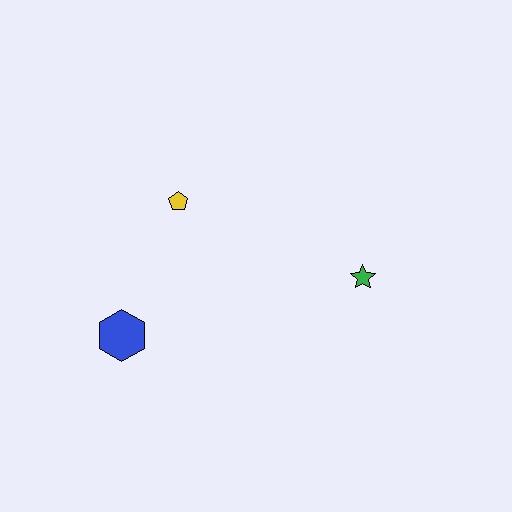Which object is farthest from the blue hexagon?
The green star is farthest from the blue hexagon.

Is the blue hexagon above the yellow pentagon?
No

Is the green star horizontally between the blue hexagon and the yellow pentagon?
No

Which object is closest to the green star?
The yellow pentagon is closest to the green star.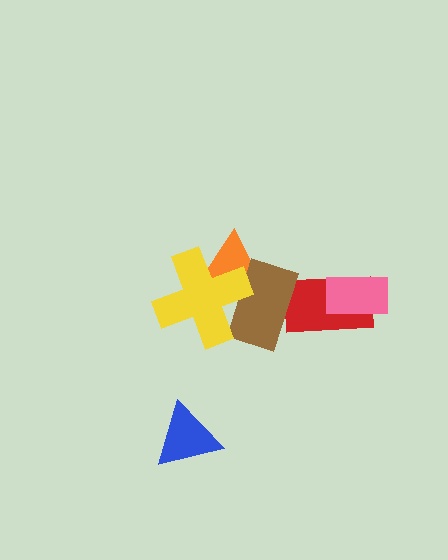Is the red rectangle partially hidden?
Yes, it is partially covered by another shape.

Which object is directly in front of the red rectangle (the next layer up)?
The pink rectangle is directly in front of the red rectangle.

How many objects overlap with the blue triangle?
0 objects overlap with the blue triangle.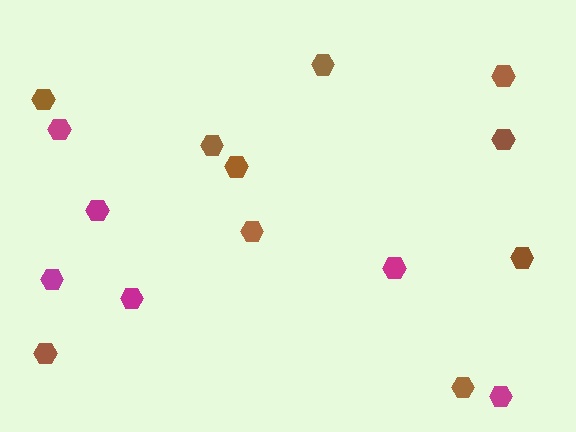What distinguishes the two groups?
There are 2 groups: one group of magenta hexagons (6) and one group of brown hexagons (10).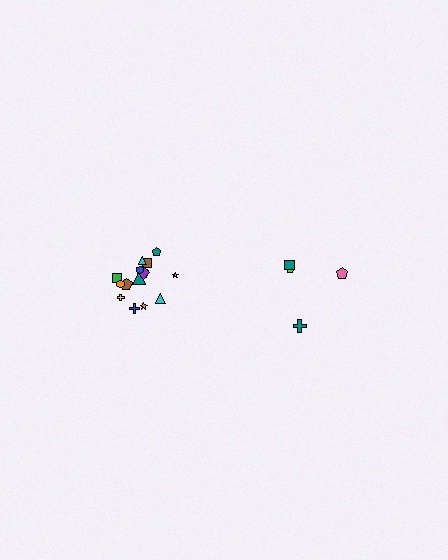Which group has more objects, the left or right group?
The left group.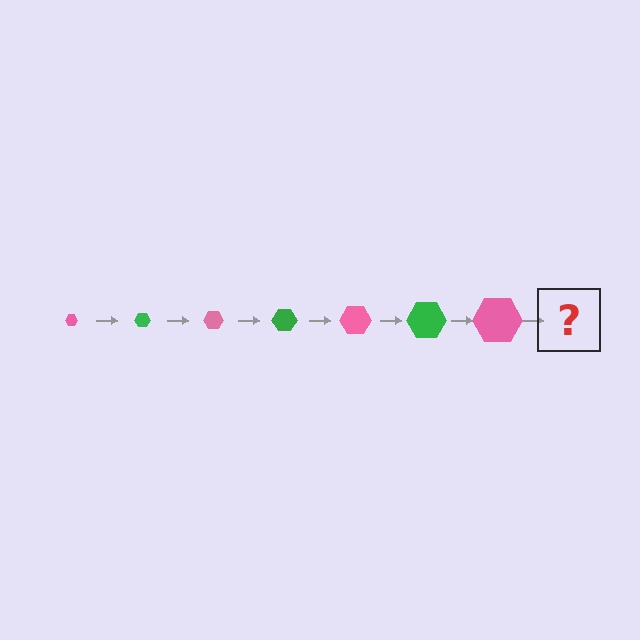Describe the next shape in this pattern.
It should be a green hexagon, larger than the previous one.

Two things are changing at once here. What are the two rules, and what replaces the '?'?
The two rules are that the hexagon grows larger each step and the color cycles through pink and green. The '?' should be a green hexagon, larger than the previous one.